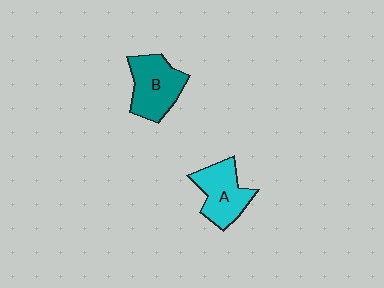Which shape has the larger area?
Shape B (teal).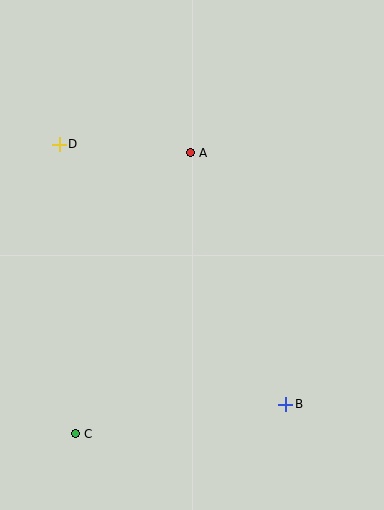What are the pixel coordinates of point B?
Point B is at (286, 404).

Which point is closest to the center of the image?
Point A at (190, 153) is closest to the center.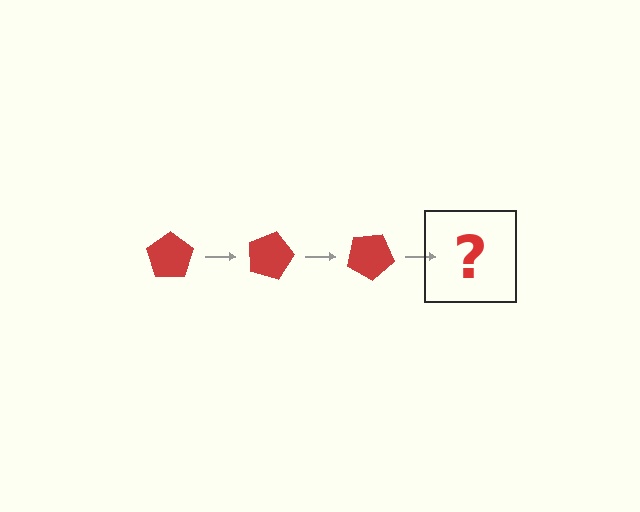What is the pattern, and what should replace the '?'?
The pattern is that the pentagon rotates 15 degrees each step. The '?' should be a red pentagon rotated 45 degrees.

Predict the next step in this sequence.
The next step is a red pentagon rotated 45 degrees.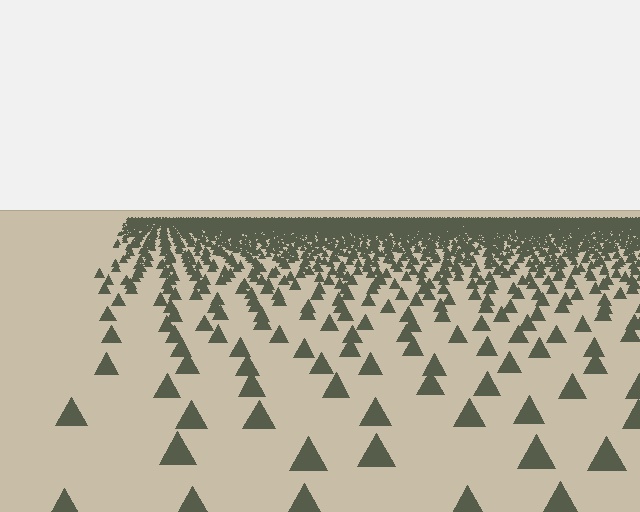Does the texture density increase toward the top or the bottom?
Density increases toward the top.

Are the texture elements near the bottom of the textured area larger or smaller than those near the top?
Larger. Near the bottom, elements are closer to the viewer and appear at a bigger on-screen size.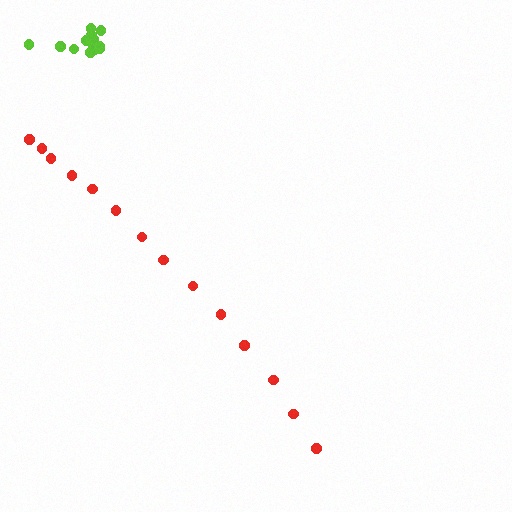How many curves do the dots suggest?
There are 2 distinct paths.